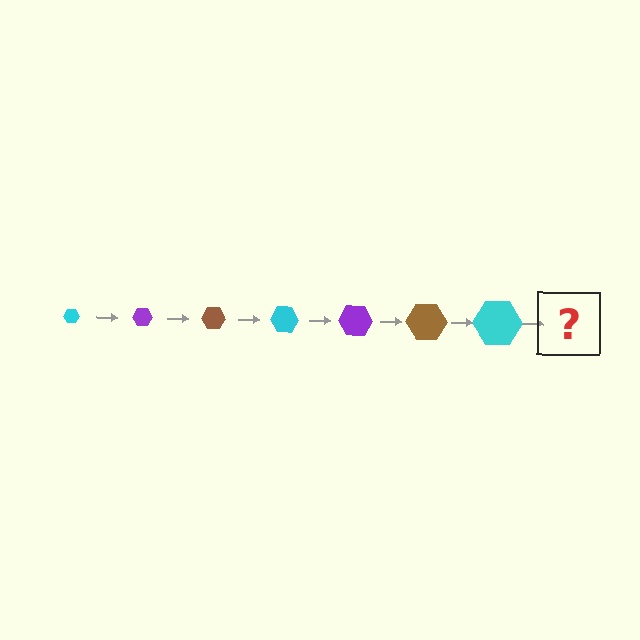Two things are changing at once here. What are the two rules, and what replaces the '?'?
The two rules are that the hexagon grows larger each step and the color cycles through cyan, purple, and brown. The '?' should be a purple hexagon, larger than the previous one.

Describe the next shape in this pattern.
It should be a purple hexagon, larger than the previous one.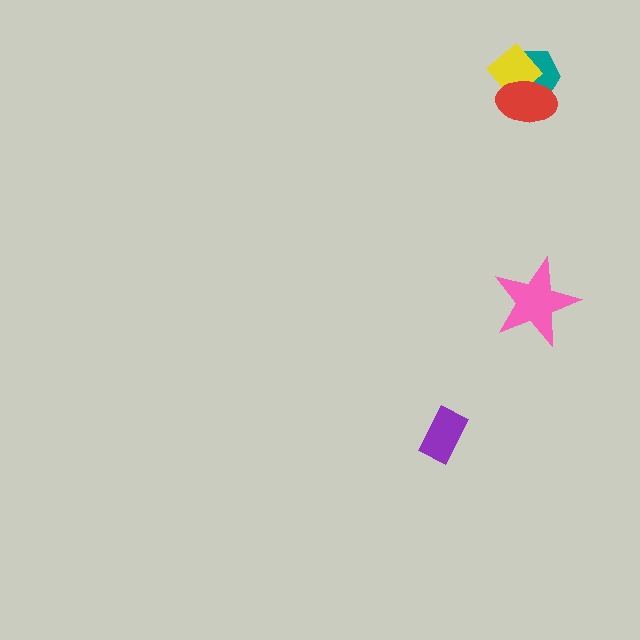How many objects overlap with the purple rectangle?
0 objects overlap with the purple rectangle.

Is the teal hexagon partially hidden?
Yes, it is partially covered by another shape.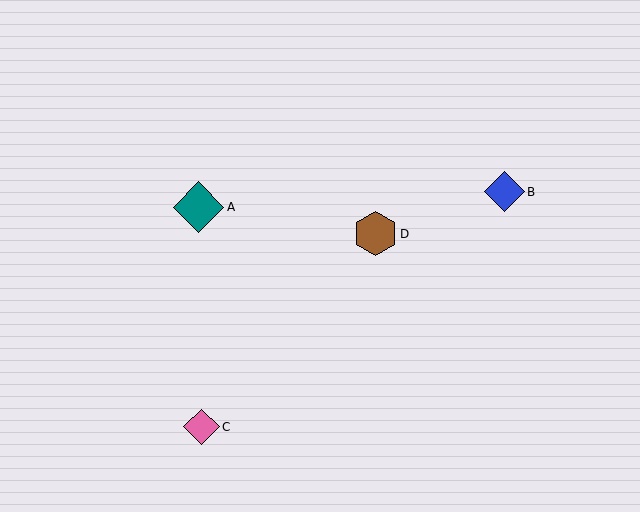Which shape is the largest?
The teal diamond (labeled A) is the largest.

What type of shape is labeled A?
Shape A is a teal diamond.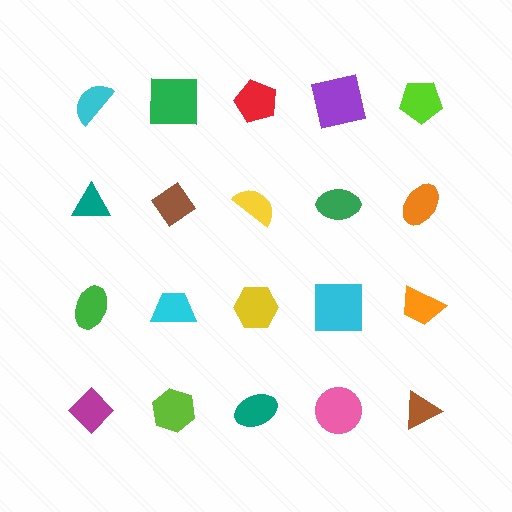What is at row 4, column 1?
A magenta diamond.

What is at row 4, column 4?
A pink circle.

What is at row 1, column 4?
A purple square.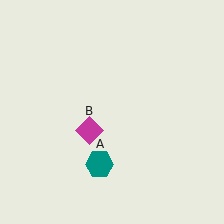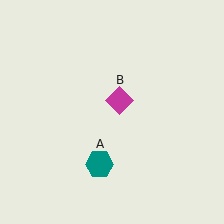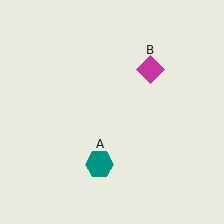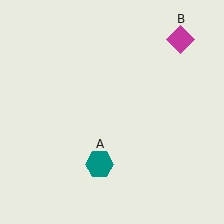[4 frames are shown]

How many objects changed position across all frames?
1 object changed position: magenta diamond (object B).